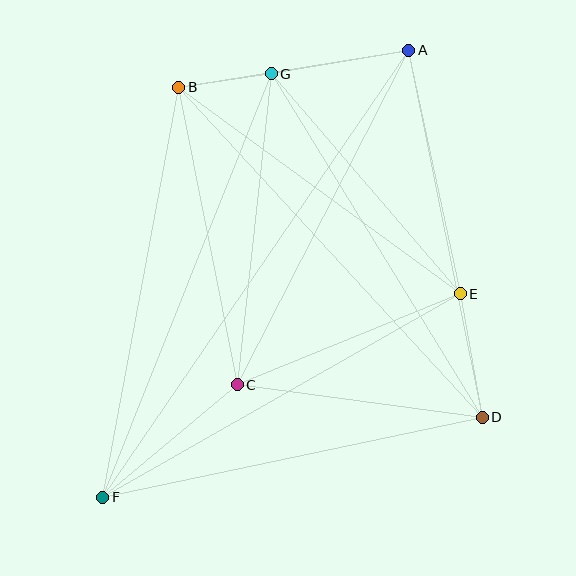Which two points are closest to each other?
Points B and G are closest to each other.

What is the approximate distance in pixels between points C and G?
The distance between C and G is approximately 313 pixels.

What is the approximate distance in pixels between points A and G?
The distance between A and G is approximately 140 pixels.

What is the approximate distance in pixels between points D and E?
The distance between D and E is approximately 126 pixels.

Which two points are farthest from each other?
Points A and F are farthest from each other.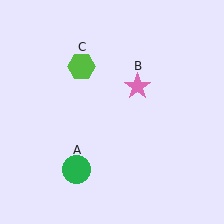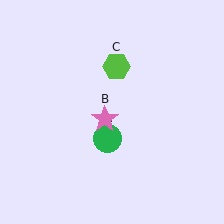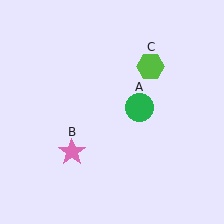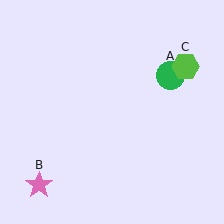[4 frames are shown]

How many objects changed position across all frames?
3 objects changed position: green circle (object A), pink star (object B), lime hexagon (object C).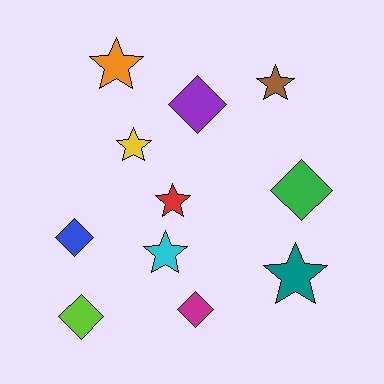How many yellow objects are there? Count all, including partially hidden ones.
There is 1 yellow object.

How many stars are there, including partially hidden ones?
There are 6 stars.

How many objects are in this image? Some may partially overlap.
There are 11 objects.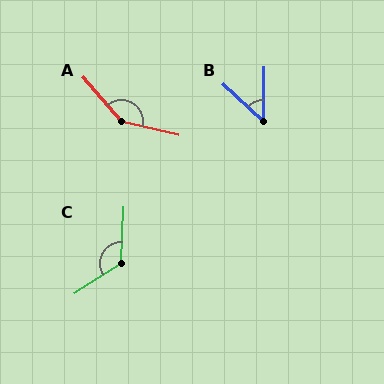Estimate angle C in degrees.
Approximately 125 degrees.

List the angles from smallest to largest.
B (48°), C (125°), A (145°).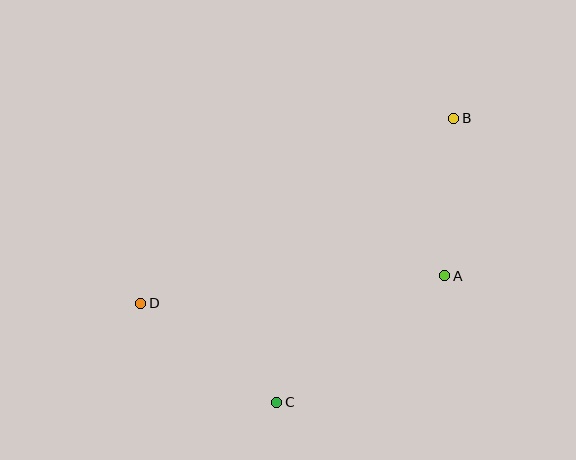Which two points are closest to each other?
Points A and B are closest to each other.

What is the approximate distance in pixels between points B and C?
The distance between B and C is approximately 335 pixels.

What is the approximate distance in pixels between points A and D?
The distance between A and D is approximately 305 pixels.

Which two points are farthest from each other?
Points B and D are farthest from each other.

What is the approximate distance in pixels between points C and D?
The distance between C and D is approximately 169 pixels.